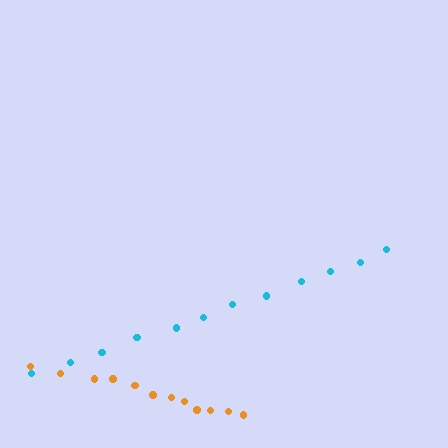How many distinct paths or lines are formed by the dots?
There are 2 distinct paths.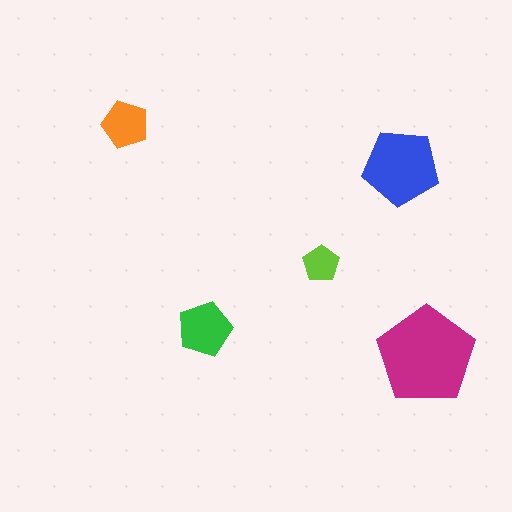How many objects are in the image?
There are 5 objects in the image.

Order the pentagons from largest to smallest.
the magenta one, the blue one, the green one, the orange one, the lime one.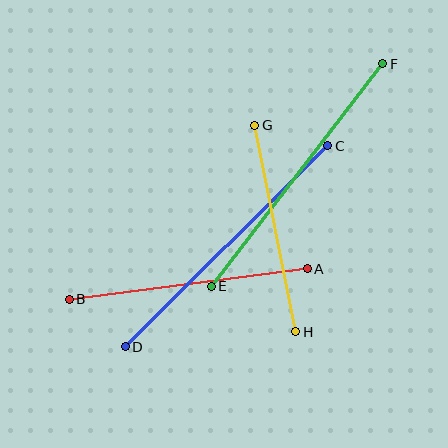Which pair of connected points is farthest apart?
Points C and D are farthest apart.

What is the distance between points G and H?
The distance is approximately 211 pixels.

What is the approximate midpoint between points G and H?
The midpoint is at approximately (275, 229) pixels.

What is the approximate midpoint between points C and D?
The midpoint is at approximately (227, 246) pixels.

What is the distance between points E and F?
The distance is approximately 281 pixels.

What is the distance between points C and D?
The distance is approximately 285 pixels.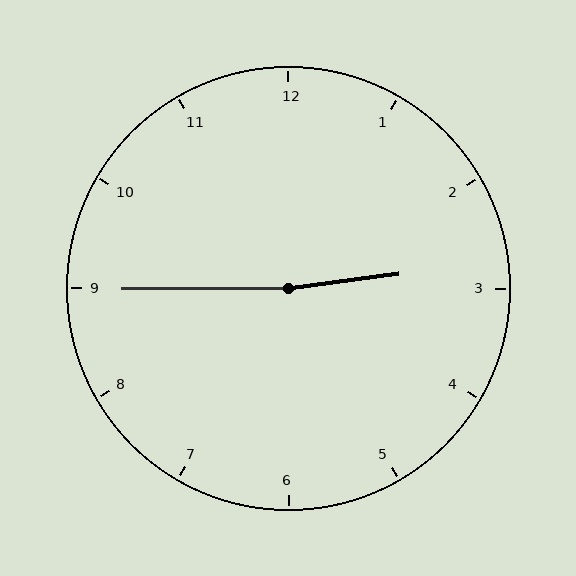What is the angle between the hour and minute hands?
Approximately 172 degrees.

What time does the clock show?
2:45.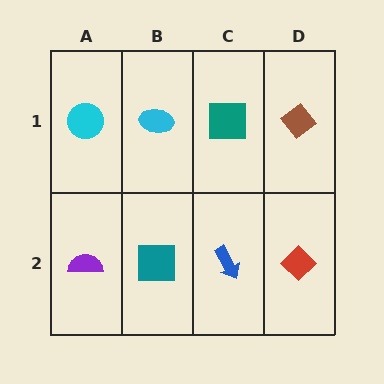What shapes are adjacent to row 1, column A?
A purple semicircle (row 2, column A), a cyan ellipse (row 1, column B).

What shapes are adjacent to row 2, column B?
A cyan ellipse (row 1, column B), a purple semicircle (row 2, column A), a blue arrow (row 2, column C).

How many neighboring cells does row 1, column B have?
3.